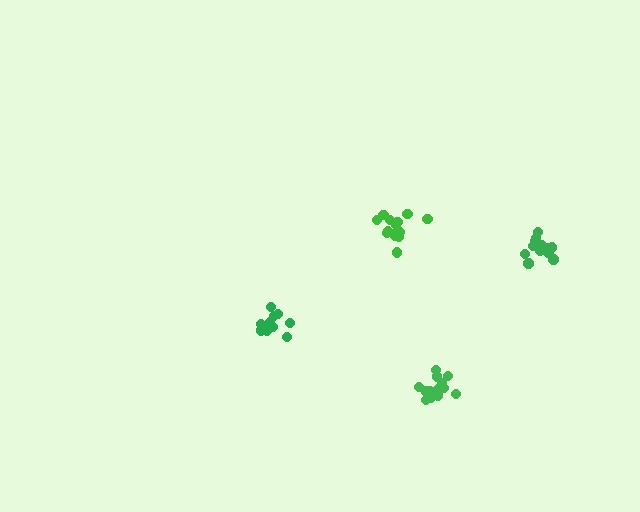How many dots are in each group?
Group 1: 11 dots, Group 2: 14 dots, Group 3: 13 dots, Group 4: 14 dots (52 total).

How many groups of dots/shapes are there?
There are 4 groups.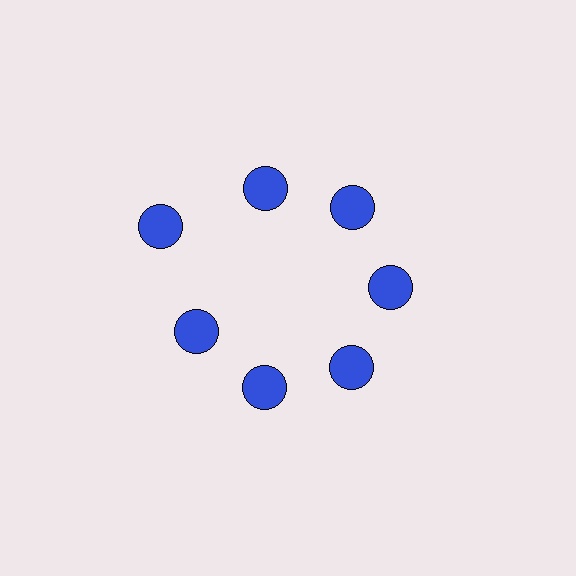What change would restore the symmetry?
The symmetry would be restored by moving it inward, back onto the ring so that all 7 circles sit at equal angles and equal distance from the center.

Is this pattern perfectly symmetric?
No. The 7 blue circles are arranged in a ring, but one element near the 10 o'clock position is pushed outward from the center, breaking the 7-fold rotational symmetry.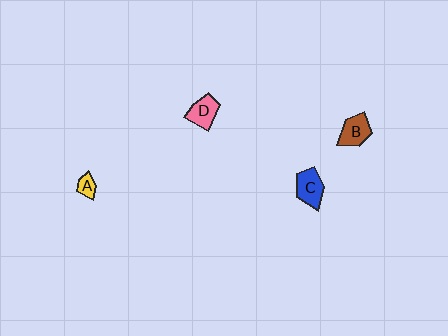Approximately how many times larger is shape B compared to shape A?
Approximately 2.2 times.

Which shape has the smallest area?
Shape A (yellow).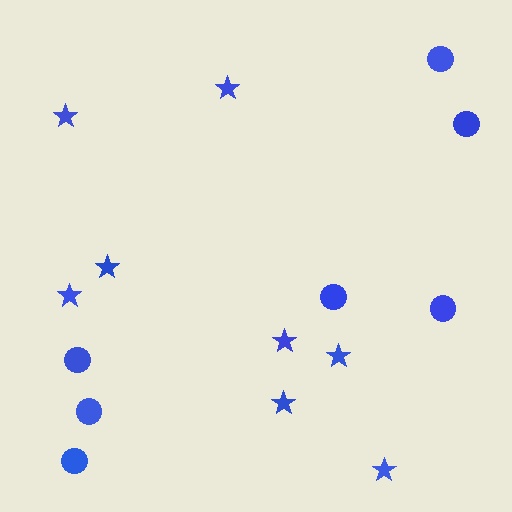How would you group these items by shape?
There are 2 groups: one group of stars (8) and one group of circles (7).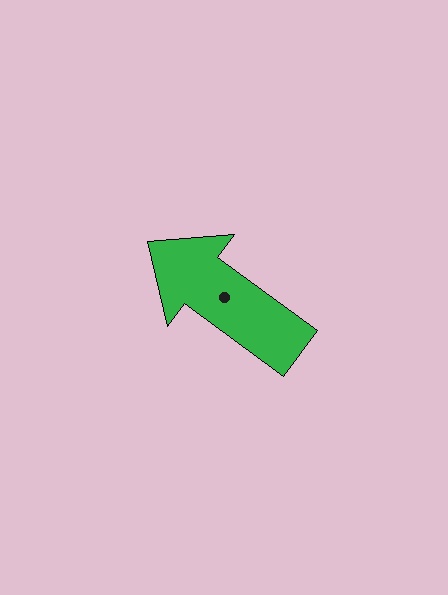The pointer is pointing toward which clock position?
Roughly 10 o'clock.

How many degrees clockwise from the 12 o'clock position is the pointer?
Approximately 306 degrees.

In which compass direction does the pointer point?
Northwest.